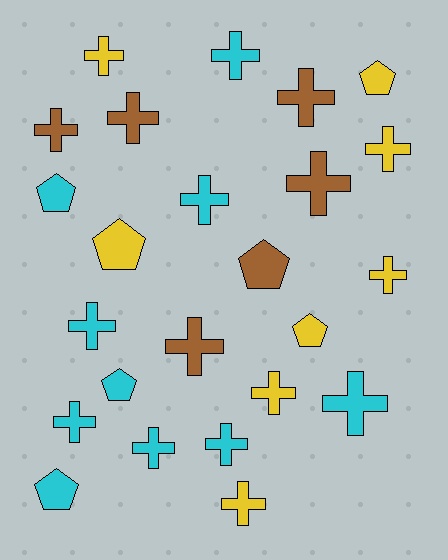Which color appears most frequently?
Cyan, with 10 objects.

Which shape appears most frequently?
Cross, with 17 objects.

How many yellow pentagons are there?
There are 3 yellow pentagons.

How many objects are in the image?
There are 24 objects.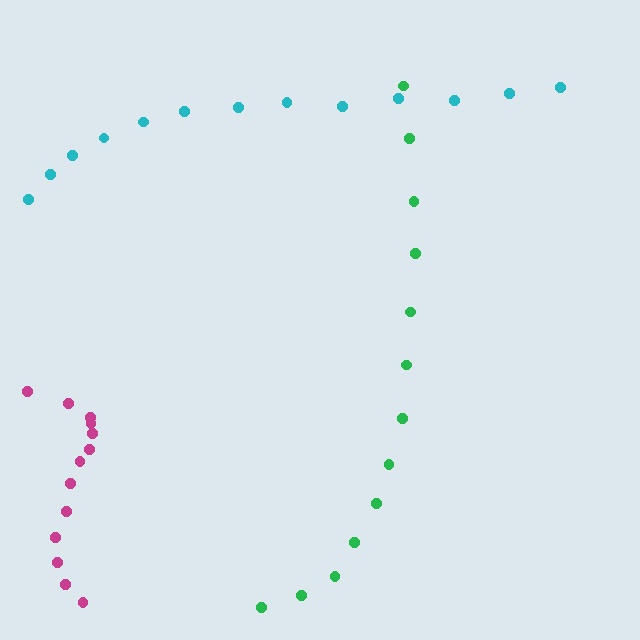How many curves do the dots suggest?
There are 3 distinct paths.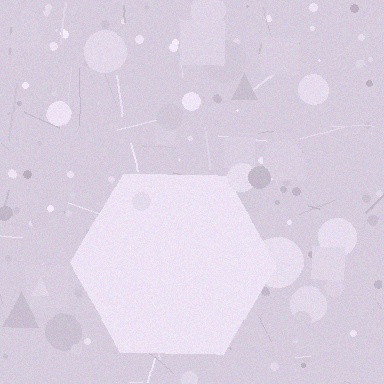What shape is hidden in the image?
A hexagon is hidden in the image.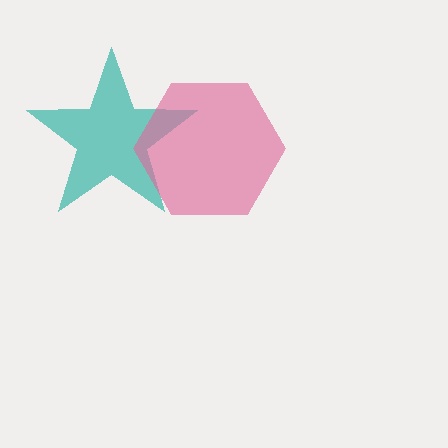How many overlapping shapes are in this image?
There are 2 overlapping shapes in the image.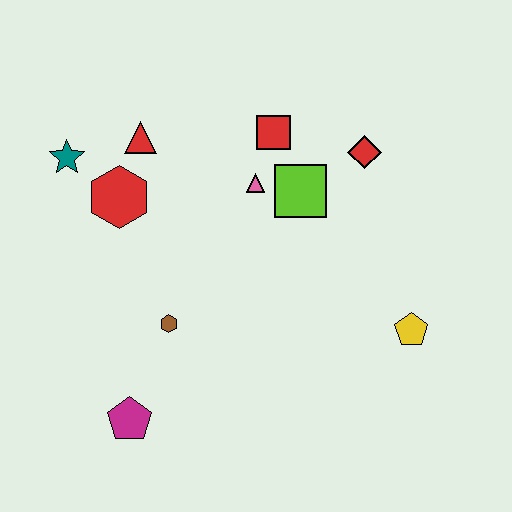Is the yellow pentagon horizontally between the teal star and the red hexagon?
No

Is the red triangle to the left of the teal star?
No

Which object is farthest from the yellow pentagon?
The teal star is farthest from the yellow pentagon.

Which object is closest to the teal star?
The red hexagon is closest to the teal star.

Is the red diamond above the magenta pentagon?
Yes